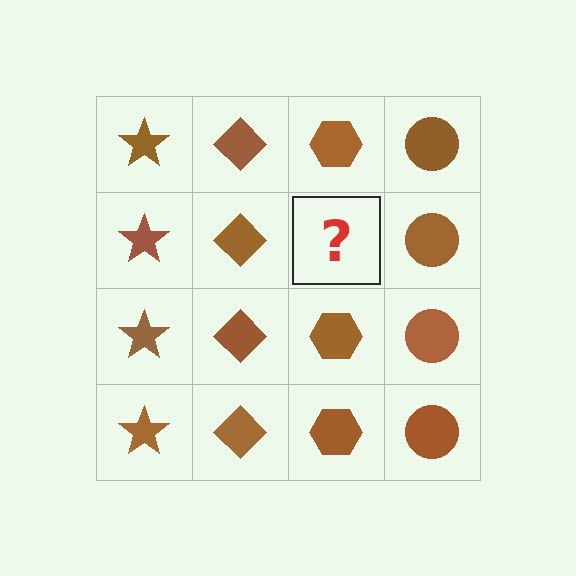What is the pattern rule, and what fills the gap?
The rule is that each column has a consistent shape. The gap should be filled with a brown hexagon.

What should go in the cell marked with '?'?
The missing cell should contain a brown hexagon.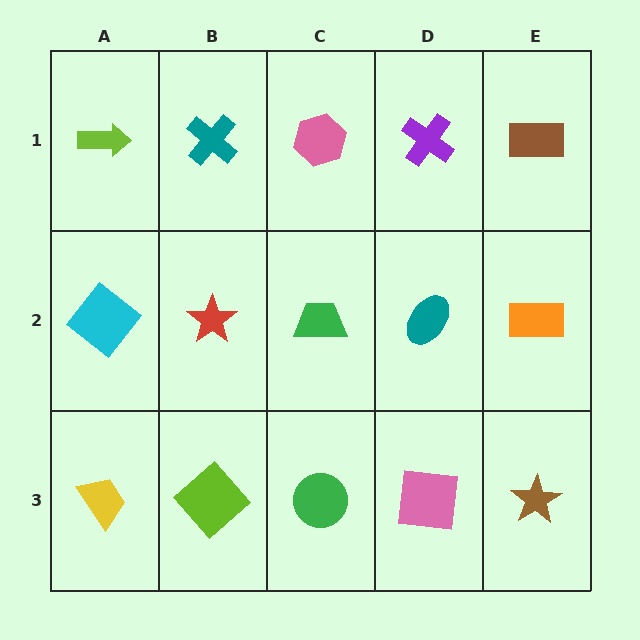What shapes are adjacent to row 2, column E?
A brown rectangle (row 1, column E), a brown star (row 3, column E), a teal ellipse (row 2, column D).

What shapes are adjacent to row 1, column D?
A teal ellipse (row 2, column D), a pink hexagon (row 1, column C), a brown rectangle (row 1, column E).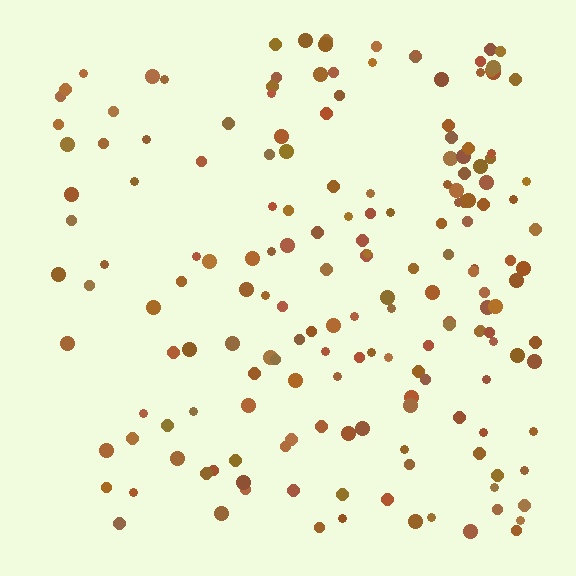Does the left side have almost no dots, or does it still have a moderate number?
Still a moderate number, just noticeably fewer than the right.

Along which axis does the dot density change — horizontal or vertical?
Horizontal.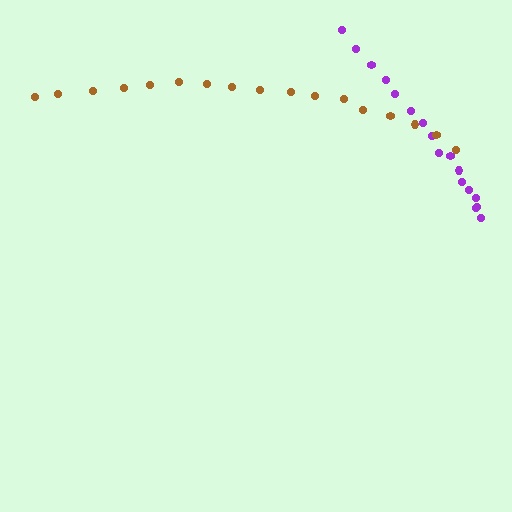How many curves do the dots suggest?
There are 2 distinct paths.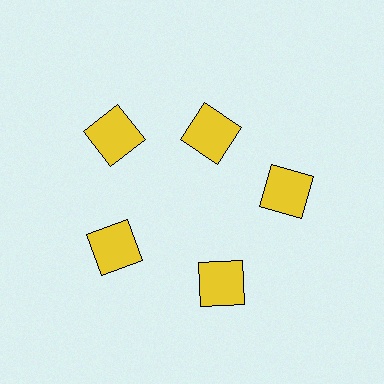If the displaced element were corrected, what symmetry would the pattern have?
It would have 5-fold rotational symmetry — the pattern would map onto itself every 72 degrees.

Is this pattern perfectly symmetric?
No. The 5 yellow squares are arranged in a ring, but one element near the 1 o'clock position is pulled inward toward the center, breaking the 5-fold rotational symmetry.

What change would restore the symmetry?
The symmetry would be restored by moving it outward, back onto the ring so that all 5 squares sit at equal angles and equal distance from the center.